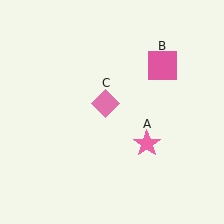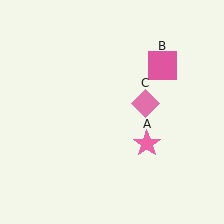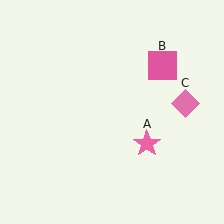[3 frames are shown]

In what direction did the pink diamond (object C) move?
The pink diamond (object C) moved right.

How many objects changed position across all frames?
1 object changed position: pink diamond (object C).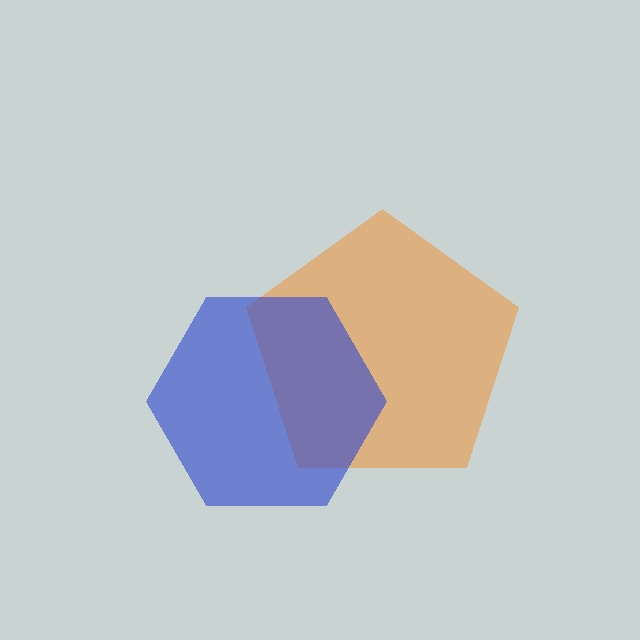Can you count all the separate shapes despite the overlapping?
Yes, there are 2 separate shapes.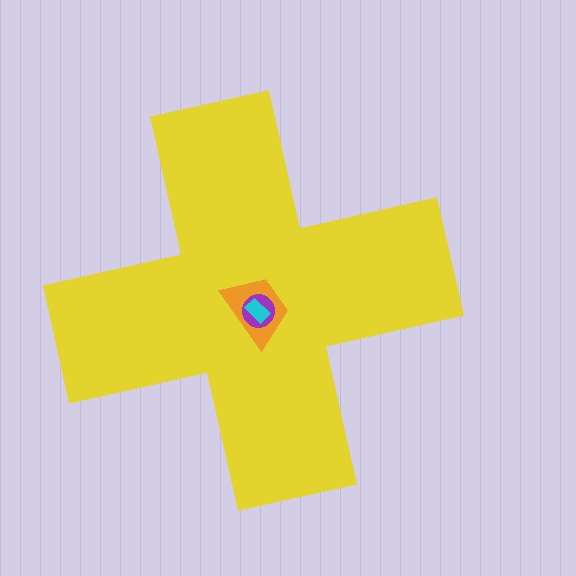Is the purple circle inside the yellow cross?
Yes.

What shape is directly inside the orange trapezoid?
The purple circle.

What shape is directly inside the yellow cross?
The orange trapezoid.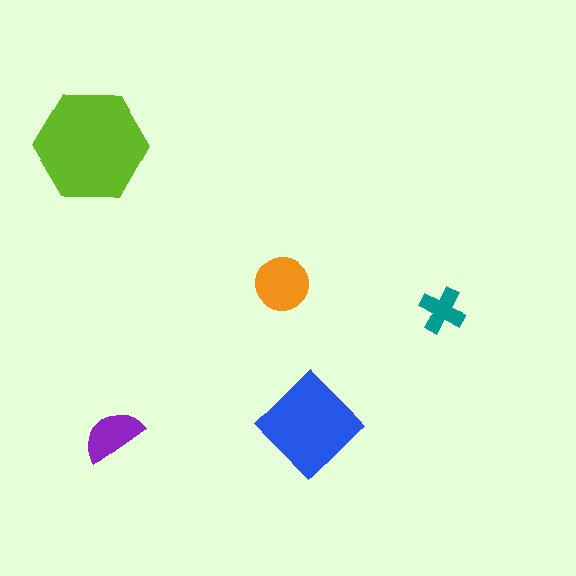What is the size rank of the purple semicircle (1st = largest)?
4th.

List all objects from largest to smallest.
The lime hexagon, the blue diamond, the orange circle, the purple semicircle, the teal cross.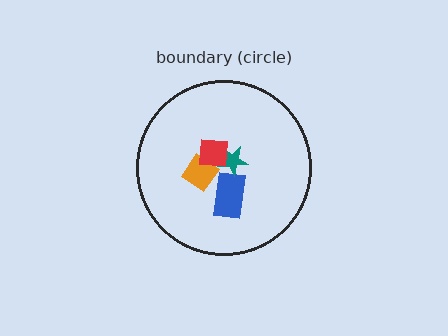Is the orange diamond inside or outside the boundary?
Inside.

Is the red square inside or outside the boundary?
Inside.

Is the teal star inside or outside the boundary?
Inside.